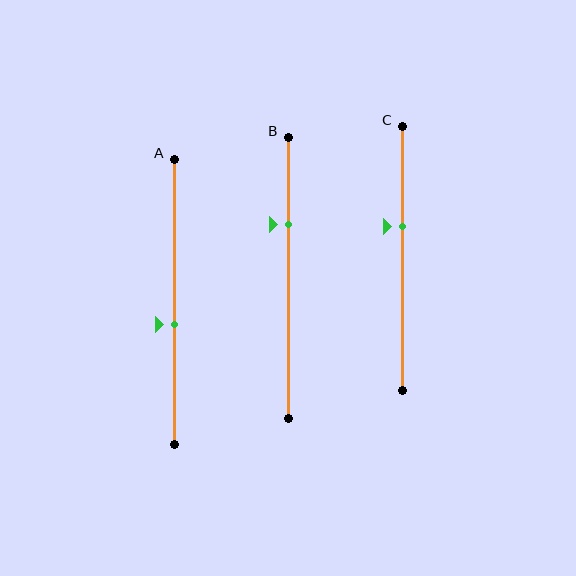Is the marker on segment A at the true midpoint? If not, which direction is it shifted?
No, the marker on segment A is shifted downward by about 8% of the segment length.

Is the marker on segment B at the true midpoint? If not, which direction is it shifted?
No, the marker on segment B is shifted upward by about 19% of the segment length.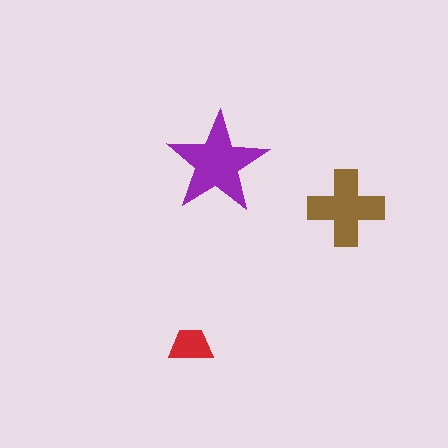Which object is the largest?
The purple star.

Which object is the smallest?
The red trapezoid.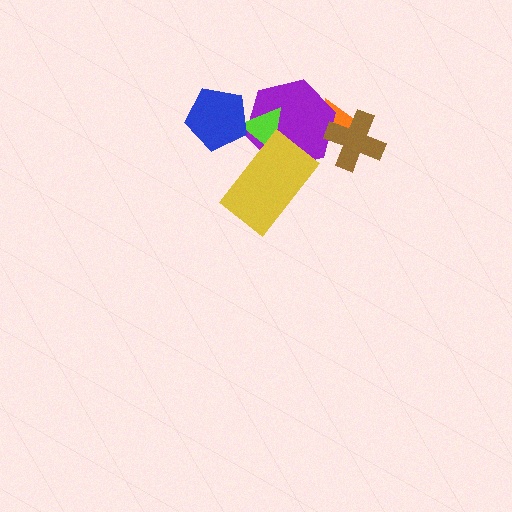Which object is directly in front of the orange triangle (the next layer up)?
The purple hexagon is directly in front of the orange triangle.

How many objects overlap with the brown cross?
2 objects overlap with the brown cross.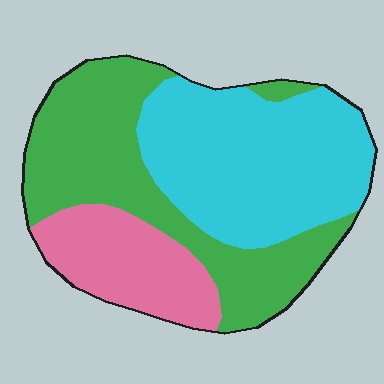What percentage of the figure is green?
Green takes up between a third and a half of the figure.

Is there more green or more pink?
Green.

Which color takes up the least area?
Pink, at roughly 20%.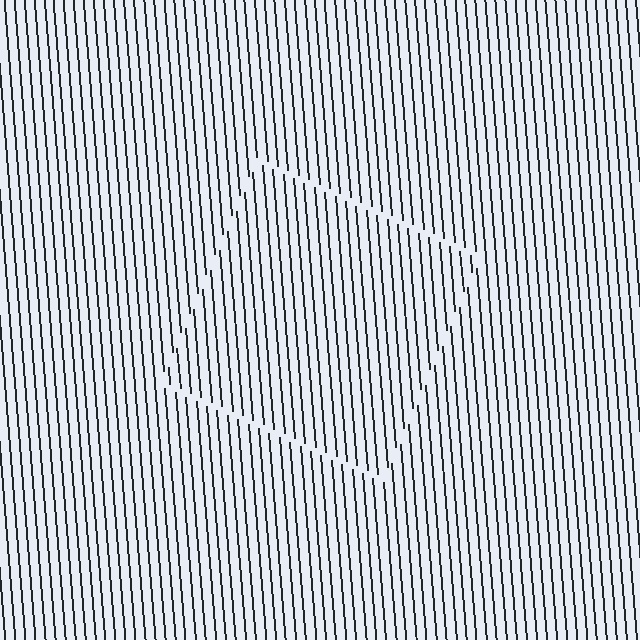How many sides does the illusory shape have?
4 sides — the line-ends trace a square.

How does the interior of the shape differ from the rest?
The interior of the shape contains the same grating, shifted by half a period — the contour is defined by the phase discontinuity where line-ends from the inner and outer gratings abut.